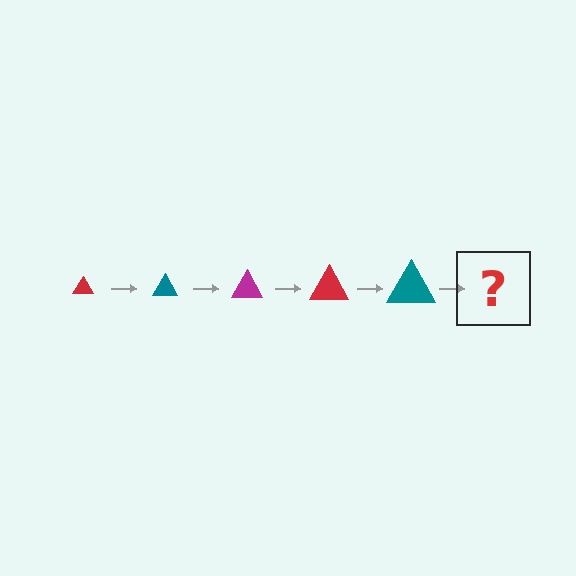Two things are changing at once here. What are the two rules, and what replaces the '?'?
The two rules are that the triangle grows larger each step and the color cycles through red, teal, and magenta. The '?' should be a magenta triangle, larger than the previous one.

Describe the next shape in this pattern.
It should be a magenta triangle, larger than the previous one.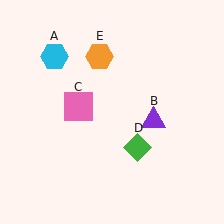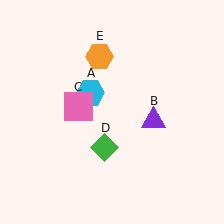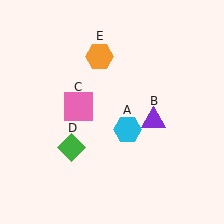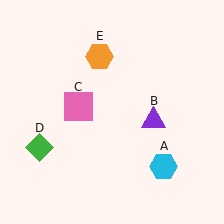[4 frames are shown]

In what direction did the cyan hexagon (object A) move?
The cyan hexagon (object A) moved down and to the right.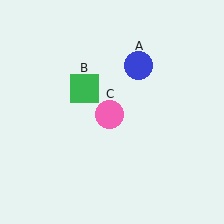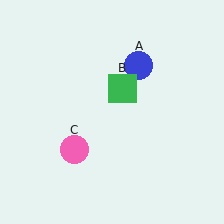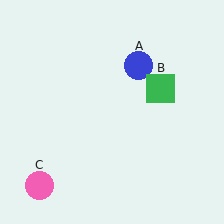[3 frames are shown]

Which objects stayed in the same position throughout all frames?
Blue circle (object A) remained stationary.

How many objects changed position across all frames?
2 objects changed position: green square (object B), pink circle (object C).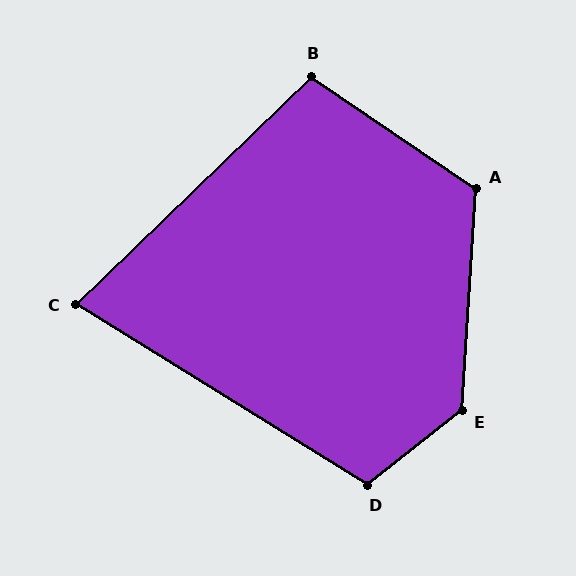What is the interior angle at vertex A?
Approximately 121 degrees (obtuse).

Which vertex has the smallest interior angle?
C, at approximately 76 degrees.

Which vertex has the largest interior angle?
E, at approximately 132 degrees.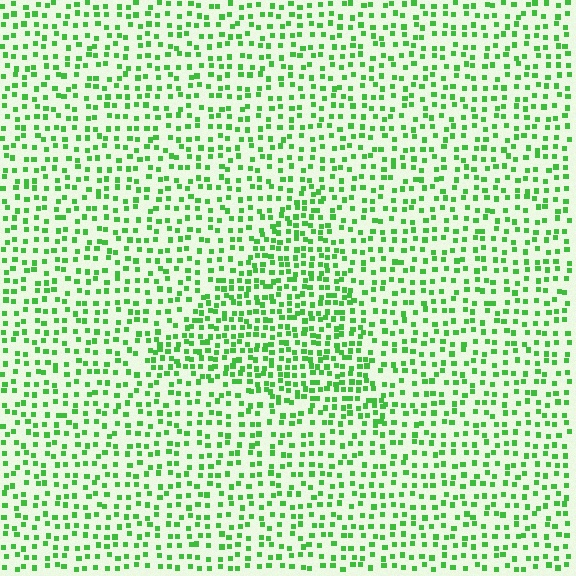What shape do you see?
I see a triangle.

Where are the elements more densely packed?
The elements are more densely packed inside the triangle boundary.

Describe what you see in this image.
The image contains small green elements arranged at two different densities. A triangle-shaped region is visible where the elements are more densely packed than the surrounding area.